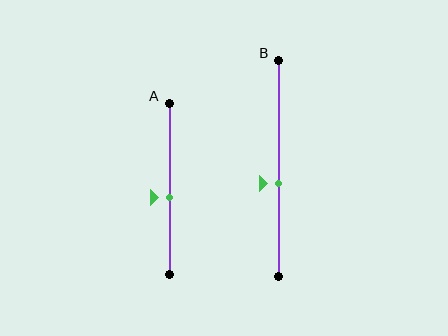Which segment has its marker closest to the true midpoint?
Segment A has its marker closest to the true midpoint.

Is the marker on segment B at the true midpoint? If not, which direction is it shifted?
No, the marker on segment B is shifted downward by about 7% of the segment length.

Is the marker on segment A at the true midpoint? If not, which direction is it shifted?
No, the marker on segment A is shifted downward by about 5% of the segment length.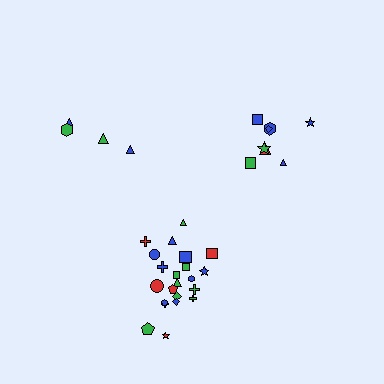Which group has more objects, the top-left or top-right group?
The top-right group.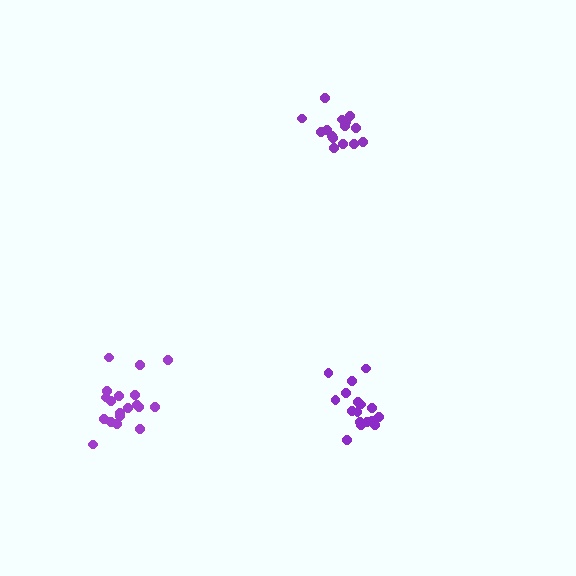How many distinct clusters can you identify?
There are 3 distinct clusters.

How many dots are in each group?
Group 1: 19 dots, Group 2: 15 dots, Group 3: 17 dots (51 total).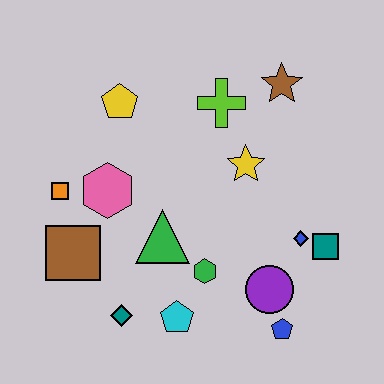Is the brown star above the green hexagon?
Yes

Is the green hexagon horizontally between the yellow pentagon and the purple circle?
Yes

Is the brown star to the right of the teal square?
No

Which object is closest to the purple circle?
The blue pentagon is closest to the purple circle.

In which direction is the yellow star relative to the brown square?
The yellow star is to the right of the brown square.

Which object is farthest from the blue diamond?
The orange square is farthest from the blue diamond.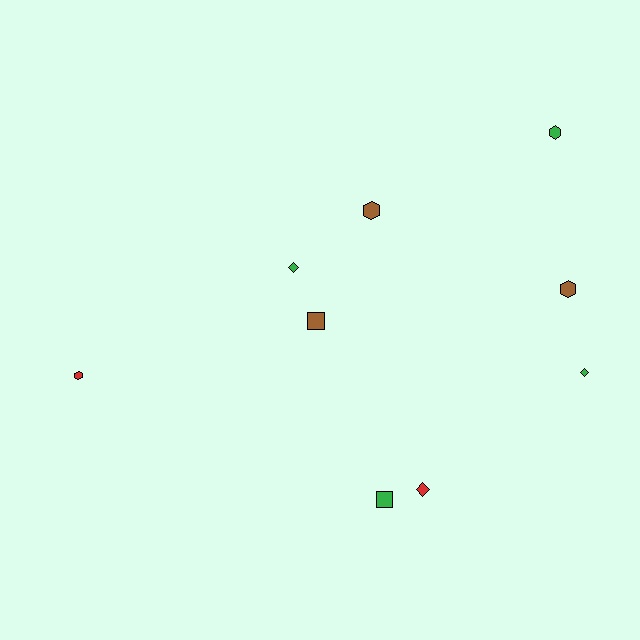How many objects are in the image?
There are 9 objects.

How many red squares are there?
There are no red squares.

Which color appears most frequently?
Green, with 4 objects.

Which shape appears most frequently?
Hexagon, with 4 objects.